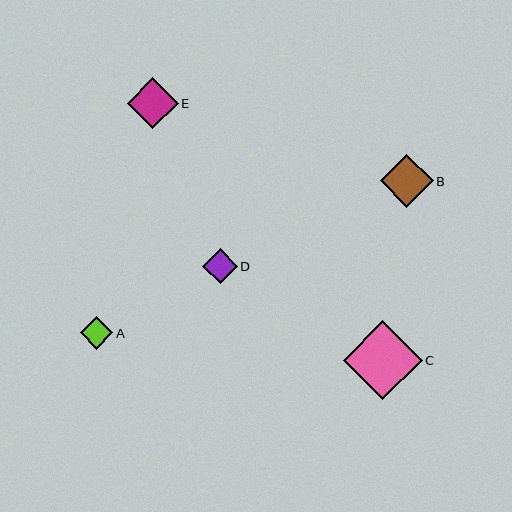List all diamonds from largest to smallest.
From largest to smallest: C, B, E, D, A.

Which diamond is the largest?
Diamond C is the largest with a size of approximately 79 pixels.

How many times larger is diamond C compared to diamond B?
Diamond C is approximately 1.5 times the size of diamond B.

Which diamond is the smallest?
Diamond A is the smallest with a size of approximately 33 pixels.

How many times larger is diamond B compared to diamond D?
Diamond B is approximately 1.5 times the size of diamond D.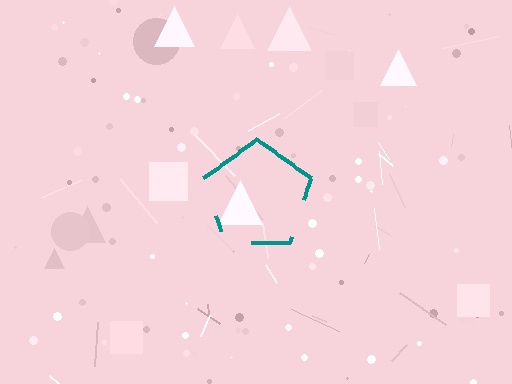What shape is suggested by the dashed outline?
The dashed outline suggests a pentagon.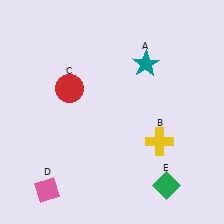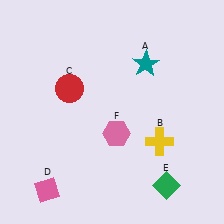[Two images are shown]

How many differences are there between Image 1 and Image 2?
There is 1 difference between the two images.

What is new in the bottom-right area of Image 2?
A pink hexagon (F) was added in the bottom-right area of Image 2.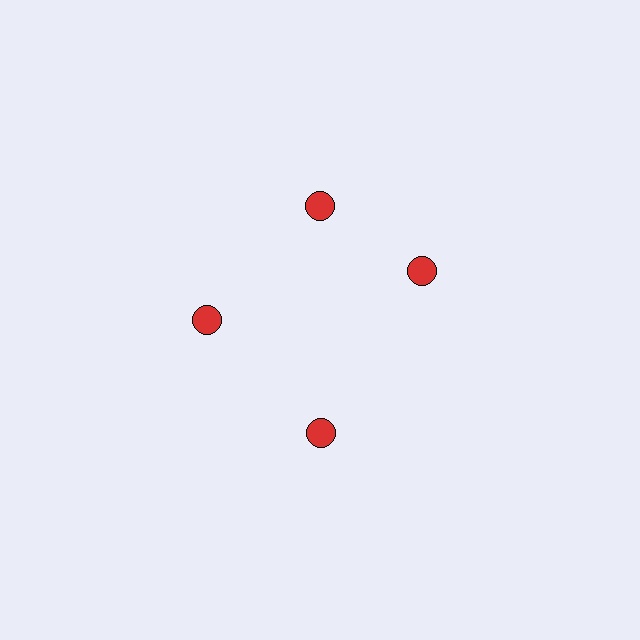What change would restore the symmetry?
The symmetry would be restored by rotating it back into even spacing with its neighbors so that all 4 circles sit at equal angles and equal distance from the center.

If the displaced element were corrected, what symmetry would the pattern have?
It would have 4-fold rotational symmetry — the pattern would map onto itself every 90 degrees.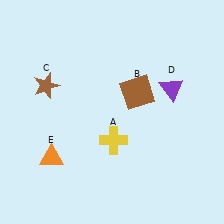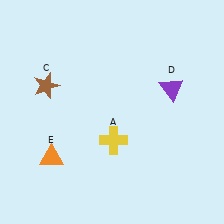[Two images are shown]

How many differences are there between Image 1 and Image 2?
There is 1 difference between the two images.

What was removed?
The brown square (B) was removed in Image 2.